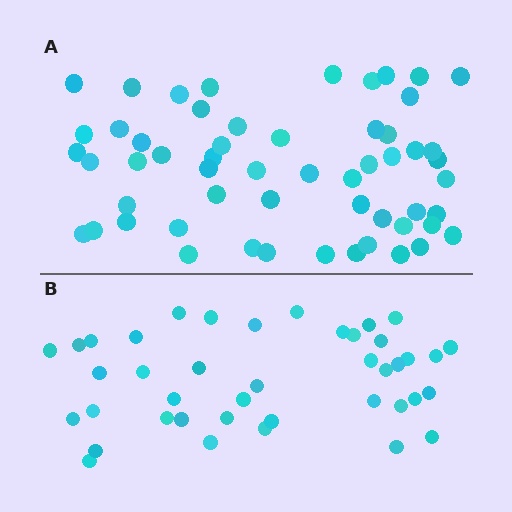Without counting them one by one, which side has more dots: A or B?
Region A (the top region) has more dots.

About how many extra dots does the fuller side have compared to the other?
Region A has approximately 15 more dots than region B.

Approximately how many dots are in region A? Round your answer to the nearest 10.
About 60 dots. (The exact count is 56, which rounds to 60.)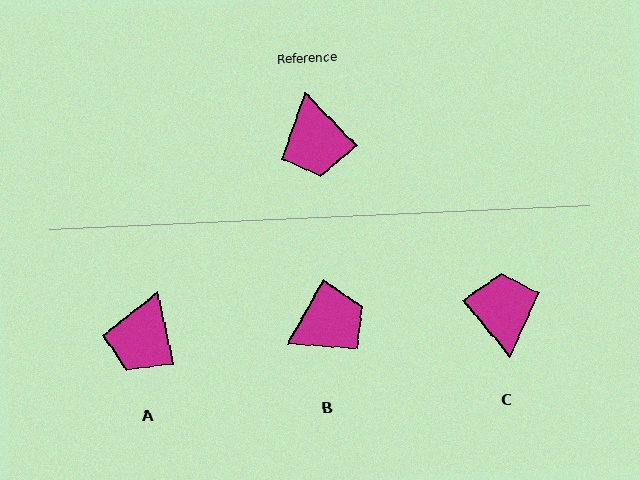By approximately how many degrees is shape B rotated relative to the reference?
Approximately 106 degrees counter-clockwise.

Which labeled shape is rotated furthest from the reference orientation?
C, about 175 degrees away.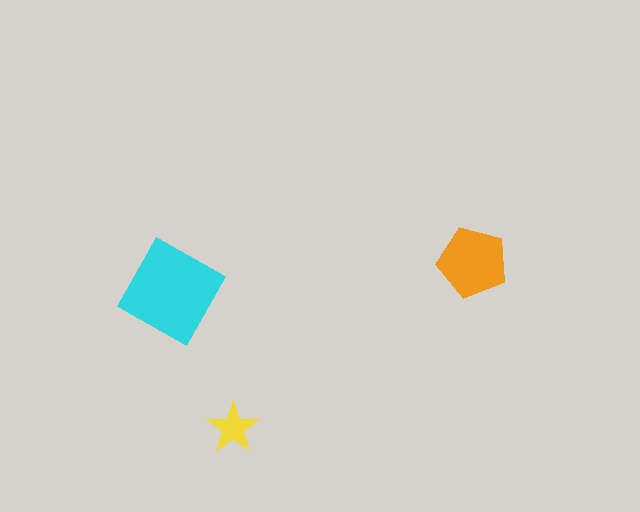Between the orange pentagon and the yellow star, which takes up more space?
The orange pentagon.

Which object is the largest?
The cyan square.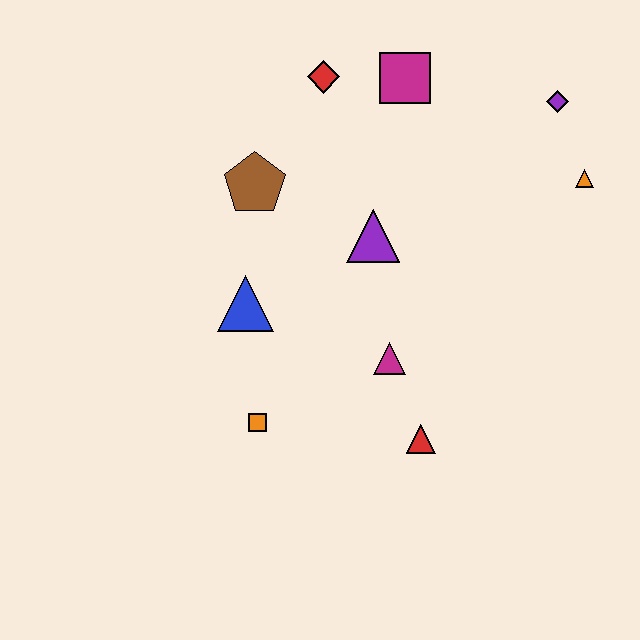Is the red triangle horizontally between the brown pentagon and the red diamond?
No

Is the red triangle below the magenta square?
Yes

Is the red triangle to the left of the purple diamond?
Yes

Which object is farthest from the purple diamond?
The orange square is farthest from the purple diamond.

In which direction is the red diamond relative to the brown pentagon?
The red diamond is above the brown pentagon.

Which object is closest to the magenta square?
The red diamond is closest to the magenta square.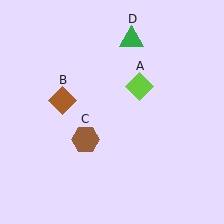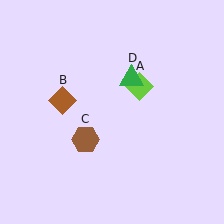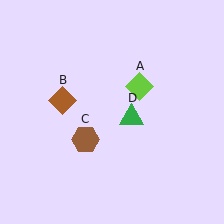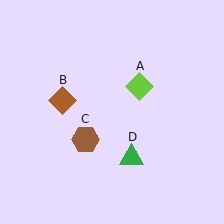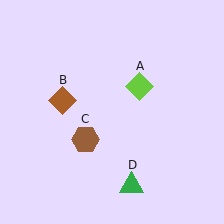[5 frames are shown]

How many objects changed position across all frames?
1 object changed position: green triangle (object D).